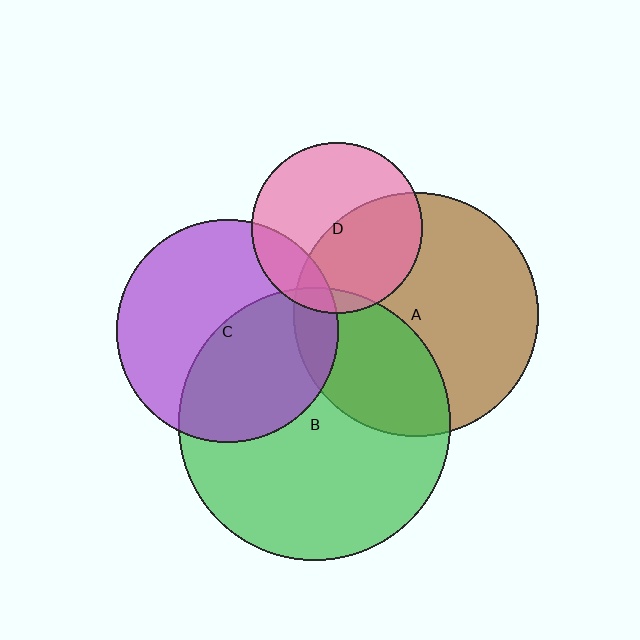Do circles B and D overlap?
Yes.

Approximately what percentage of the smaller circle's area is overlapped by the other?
Approximately 5%.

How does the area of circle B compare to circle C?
Approximately 1.5 times.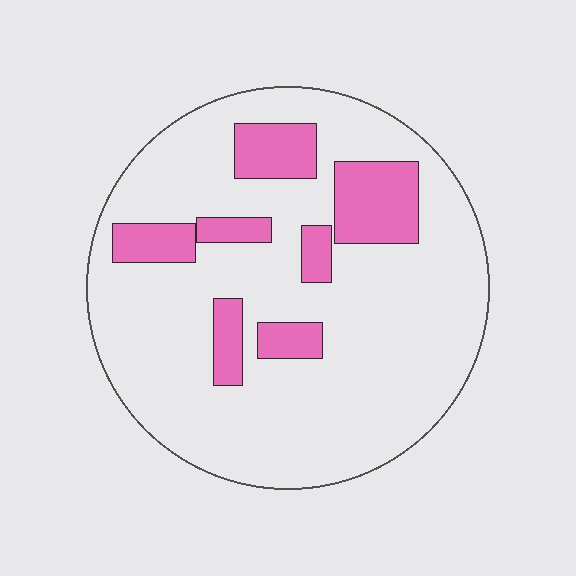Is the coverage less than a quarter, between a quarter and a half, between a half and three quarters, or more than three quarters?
Less than a quarter.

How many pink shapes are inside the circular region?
7.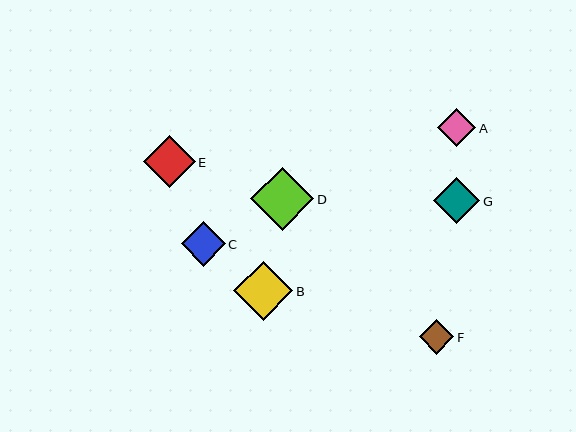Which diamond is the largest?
Diamond D is the largest with a size of approximately 63 pixels.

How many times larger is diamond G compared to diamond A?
Diamond G is approximately 1.2 times the size of diamond A.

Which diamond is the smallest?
Diamond F is the smallest with a size of approximately 34 pixels.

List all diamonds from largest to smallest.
From largest to smallest: D, B, E, G, C, A, F.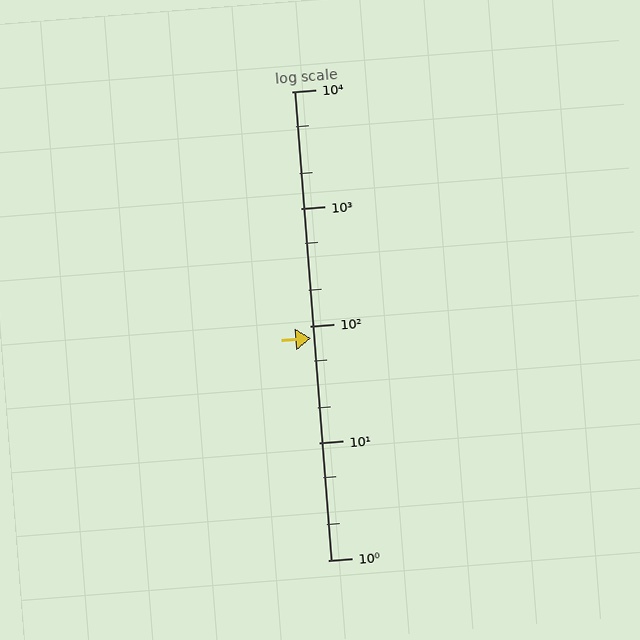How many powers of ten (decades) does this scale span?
The scale spans 4 decades, from 1 to 10000.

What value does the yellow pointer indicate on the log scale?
The pointer indicates approximately 79.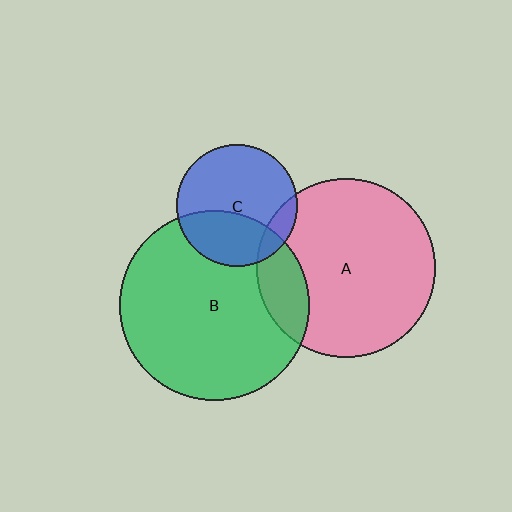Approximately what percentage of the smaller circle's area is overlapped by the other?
Approximately 10%.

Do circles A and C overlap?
Yes.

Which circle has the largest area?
Circle B (green).